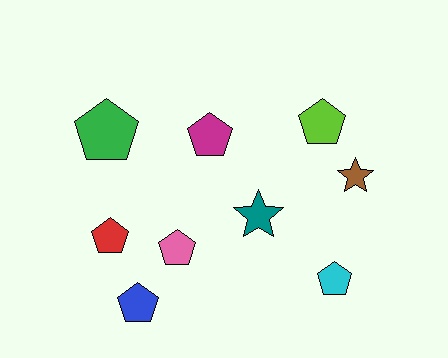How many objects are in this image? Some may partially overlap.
There are 9 objects.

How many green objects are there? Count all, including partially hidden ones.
There is 1 green object.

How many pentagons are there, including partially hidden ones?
There are 7 pentagons.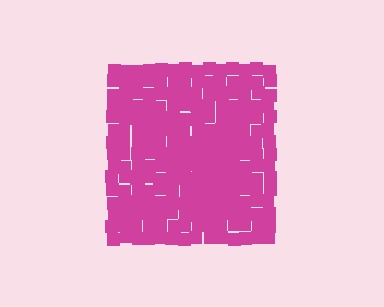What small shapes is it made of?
It is made of small squares.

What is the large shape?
The large shape is a square.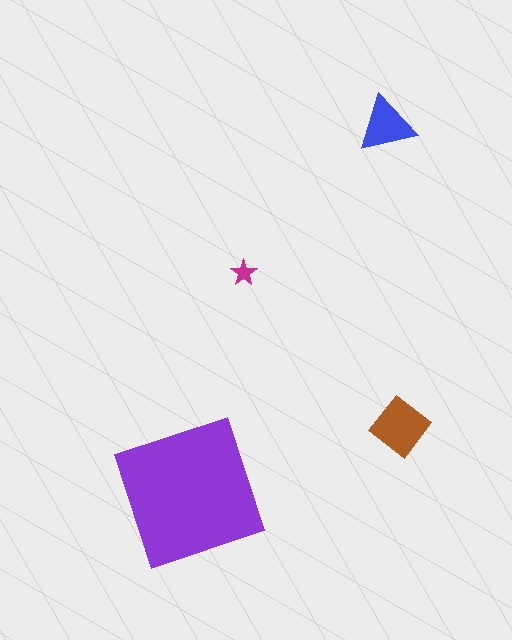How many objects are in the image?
There are 4 objects in the image.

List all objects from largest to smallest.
The purple square, the brown diamond, the blue triangle, the magenta star.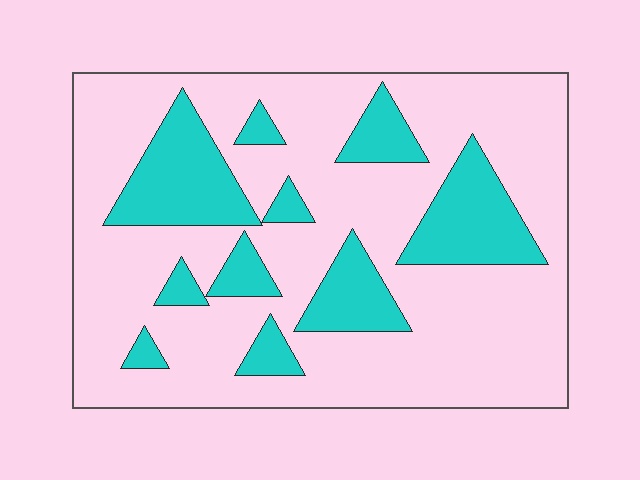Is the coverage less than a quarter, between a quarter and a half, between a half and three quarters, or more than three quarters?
Between a quarter and a half.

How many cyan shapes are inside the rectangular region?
10.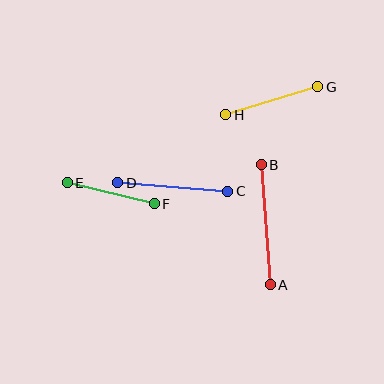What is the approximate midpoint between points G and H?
The midpoint is at approximately (272, 101) pixels.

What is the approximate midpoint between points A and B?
The midpoint is at approximately (266, 225) pixels.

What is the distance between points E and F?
The distance is approximately 89 pixels.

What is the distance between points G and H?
The distance is approximately 96 pixels.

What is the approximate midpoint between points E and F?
The midpoint is at approximately (111, 193) pixels.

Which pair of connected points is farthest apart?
Points A and B are farthest apart.